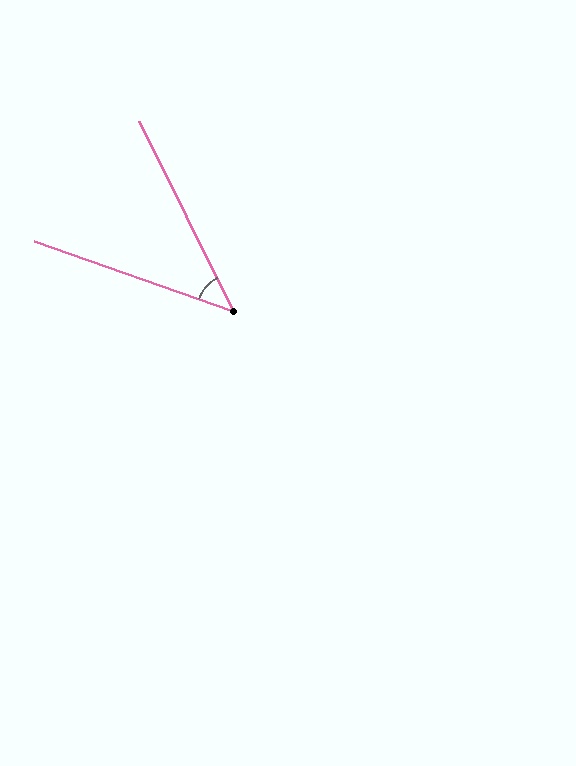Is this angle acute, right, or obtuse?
It is acute.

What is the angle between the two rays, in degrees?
Approximately 44 degrees.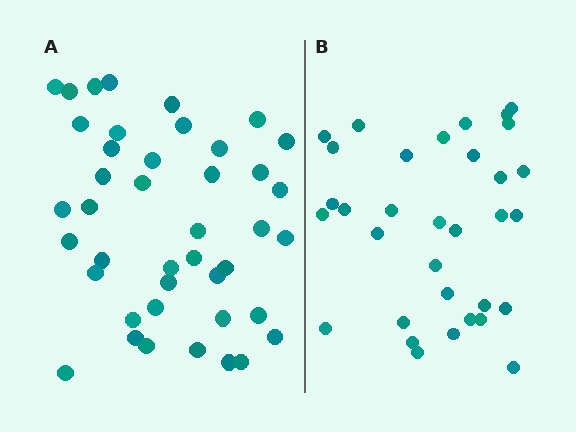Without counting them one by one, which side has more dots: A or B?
Region A (the left region) has more dots.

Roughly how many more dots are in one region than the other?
Region A has roughly 8 or so more dots than region B.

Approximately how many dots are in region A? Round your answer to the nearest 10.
About 40 dots. (The exact count is 42, which rounds to 40.)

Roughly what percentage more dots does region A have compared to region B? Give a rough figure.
About 25% more.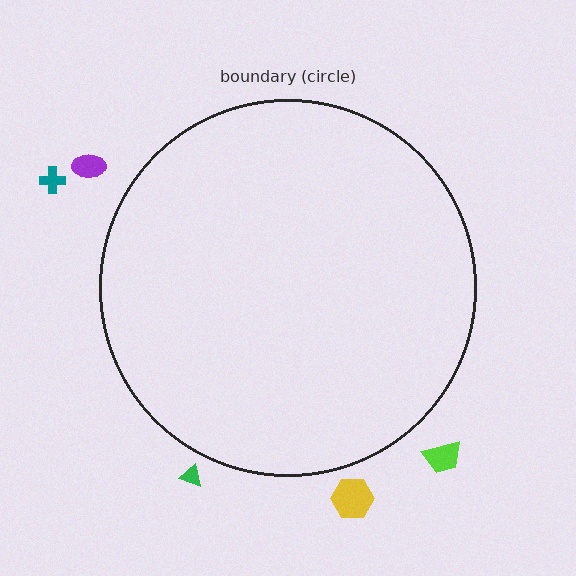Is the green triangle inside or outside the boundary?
Outside.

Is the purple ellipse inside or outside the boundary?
Outside.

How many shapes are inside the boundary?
0 inside, 5 outside.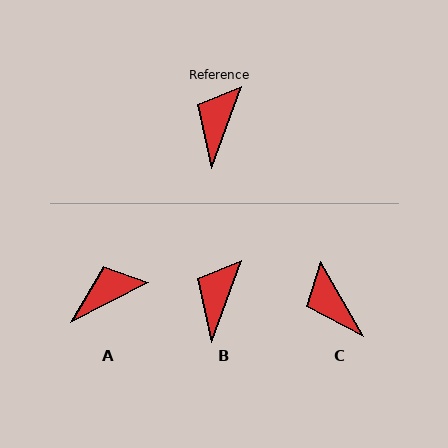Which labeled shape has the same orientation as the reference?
B.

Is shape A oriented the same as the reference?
No, it is off by about 43 degrees.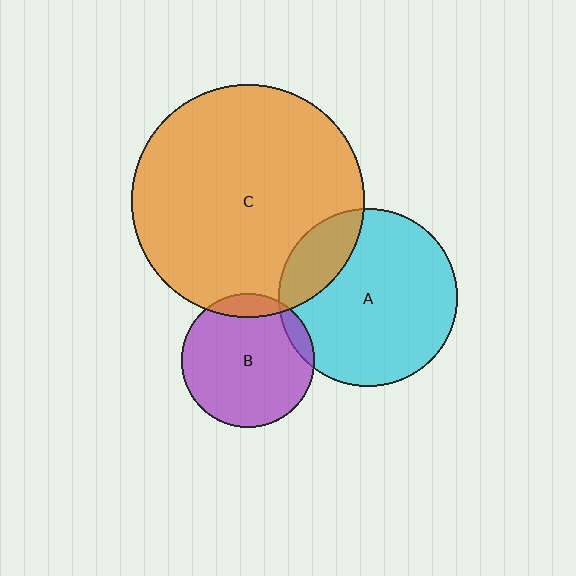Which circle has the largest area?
Circle C (orange).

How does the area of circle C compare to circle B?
Approximately 3.0 times.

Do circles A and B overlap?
Yes.